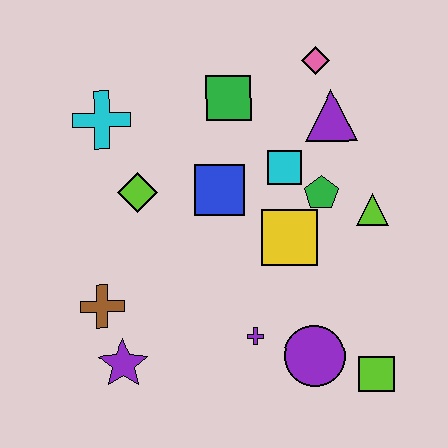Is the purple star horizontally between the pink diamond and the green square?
No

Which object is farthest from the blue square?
The lime square is farthest from the blue square.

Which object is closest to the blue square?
The cyan square is closest to the blue square.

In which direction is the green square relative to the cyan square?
The green square is above the cyan square.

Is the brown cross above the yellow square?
No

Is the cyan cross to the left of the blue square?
Yes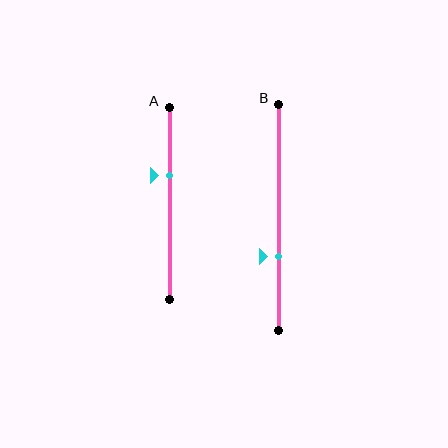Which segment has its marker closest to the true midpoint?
Segment A has its marker closest to the true midpoint.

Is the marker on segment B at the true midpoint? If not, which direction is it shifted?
No, the marker on segment B is shifted downward by about 17% of the segment length.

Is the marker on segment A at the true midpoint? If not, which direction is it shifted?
No, the marker on segment A is shifted upward by about 15% of the segment length.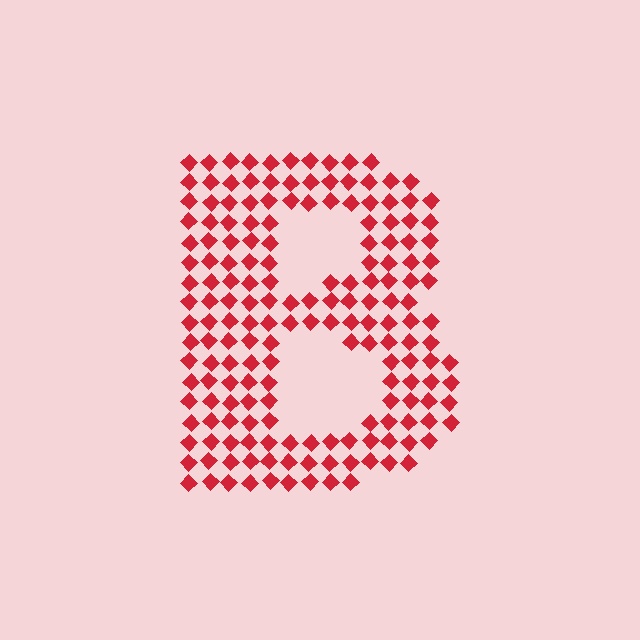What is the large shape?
The large shape is the letter B.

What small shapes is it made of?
It is made of small diamonds.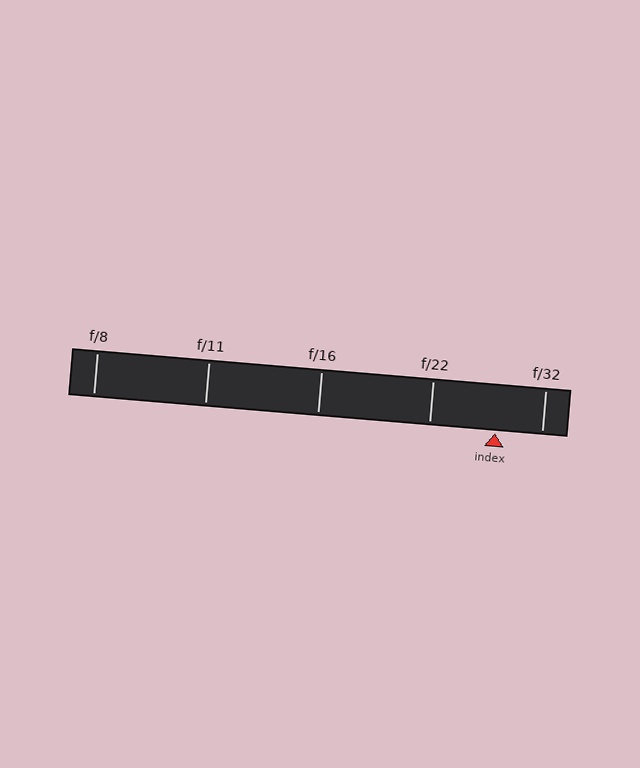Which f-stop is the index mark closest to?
The index mark is closest to f/32.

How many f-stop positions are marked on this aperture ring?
There are 5 f-stop positions marked.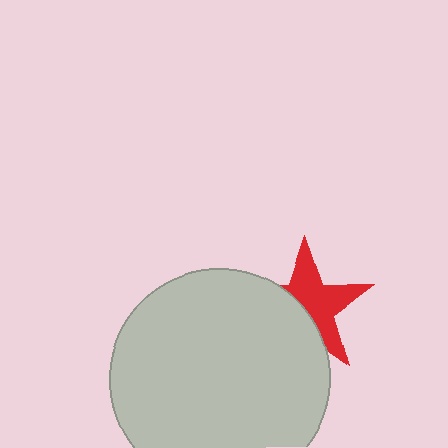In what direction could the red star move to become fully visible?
The red star could move toward the upper-right. That would shift it out from behind the light gray circle entirely.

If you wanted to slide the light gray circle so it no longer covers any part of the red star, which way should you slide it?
Slide it toward the lower-left — that is the most direct way to separate the two shapes.